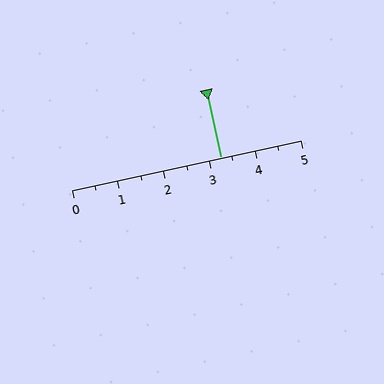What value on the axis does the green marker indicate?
The marker indicates approximately 3.2.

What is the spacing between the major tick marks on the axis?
The major ticks are spaced 1 apart.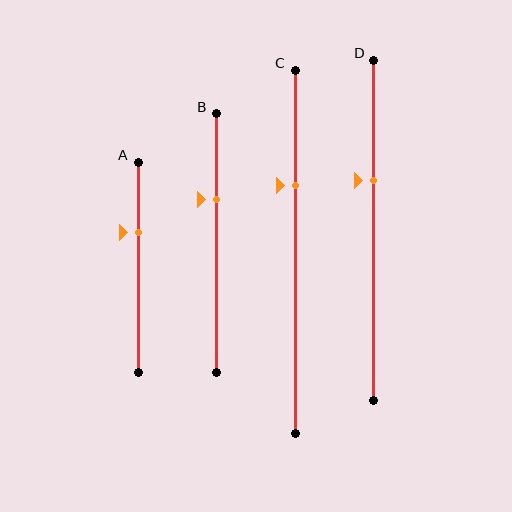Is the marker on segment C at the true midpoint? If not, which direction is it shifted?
No, the marker on segment C is shifted upward by about 18% of the segment length.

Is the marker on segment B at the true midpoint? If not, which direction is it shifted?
No, the marker on segment B is shifted upward by about 17% of the segment length.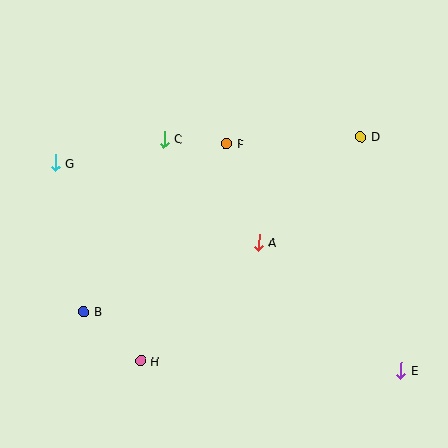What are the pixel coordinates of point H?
Point H is at (140, 361).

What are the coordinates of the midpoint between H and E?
The midpoint between H and E is at (271, 366).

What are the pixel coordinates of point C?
Point C is at (164, 139).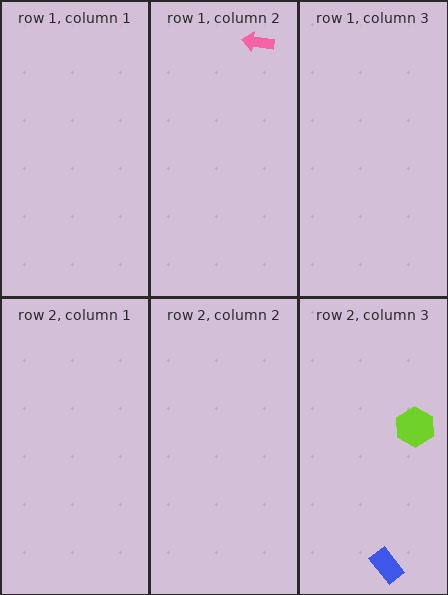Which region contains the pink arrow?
The row 1, column 2 region.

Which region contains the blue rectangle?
The row 2, column 3 region.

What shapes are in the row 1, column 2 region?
The pink arrow.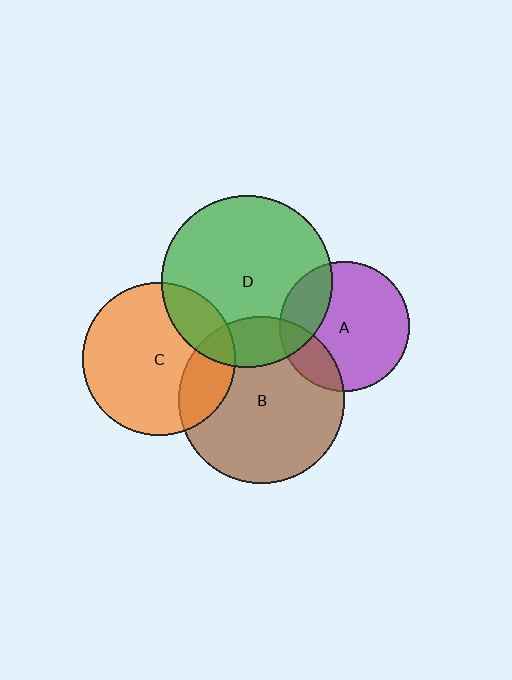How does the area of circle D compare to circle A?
Approximately 1.7 times.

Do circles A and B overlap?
Yes.